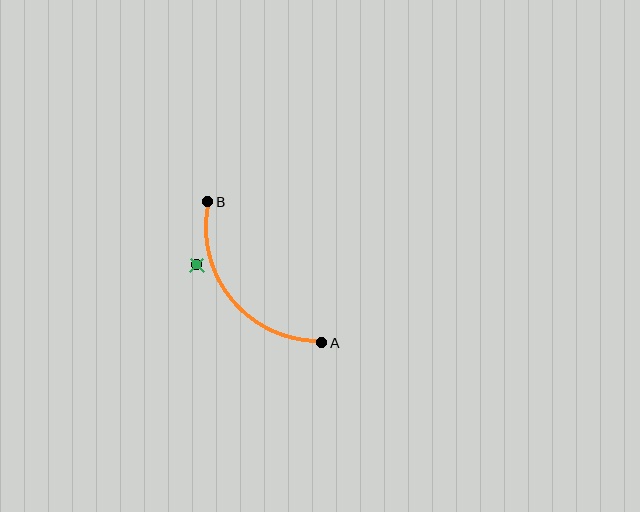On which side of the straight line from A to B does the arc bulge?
The arc bulges below and to the left of the straight line connecting A and B.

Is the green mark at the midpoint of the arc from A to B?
No — the green mark does not lie on the arc at all. It sits slightly outside the curve.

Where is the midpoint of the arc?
The arc midpoint is the point on the curve farthest from the straight line joining A and B. It sits below and to the left of that line.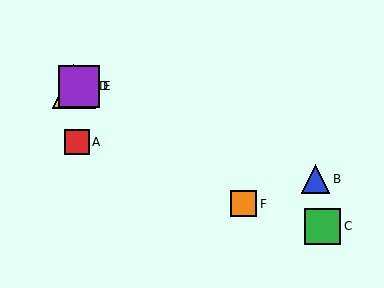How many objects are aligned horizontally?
2 objects (D, E) are aligned horizontally.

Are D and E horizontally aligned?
Yes, both are at y≈86.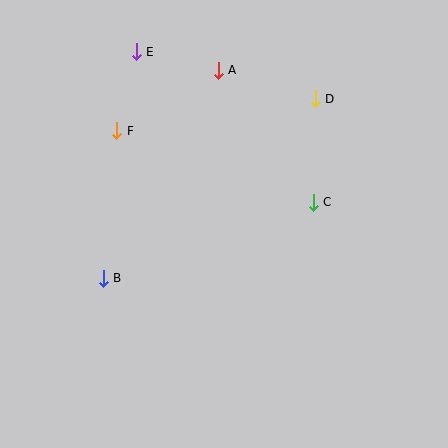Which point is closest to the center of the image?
Point C at (313, 202) is closest to the center.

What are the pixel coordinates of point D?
Point D is at (315, 99).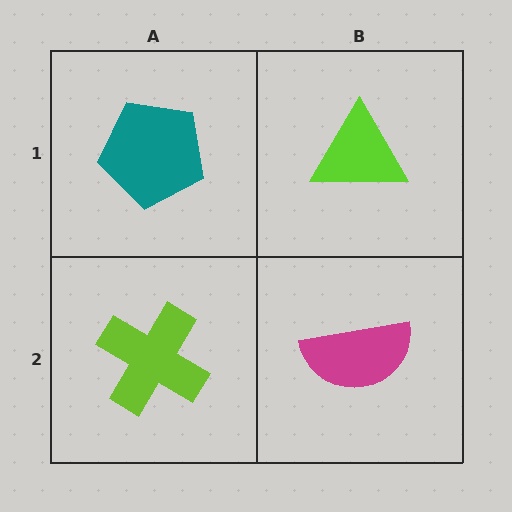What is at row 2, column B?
A magenta semicircle.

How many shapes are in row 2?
2 shapes.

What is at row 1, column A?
A teal pentagon.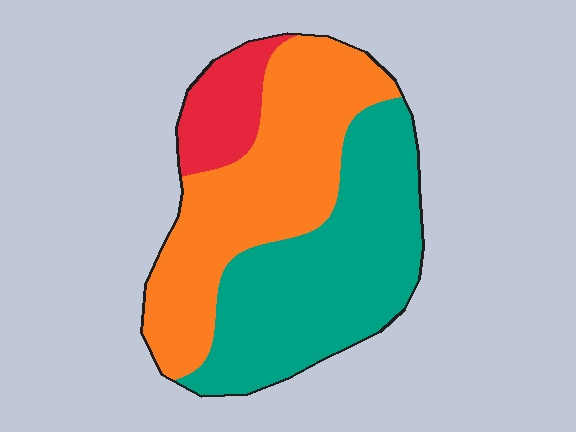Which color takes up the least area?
Red, at roughly 10%.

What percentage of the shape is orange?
Orange covers 43% of the shape.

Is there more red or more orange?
Orange.